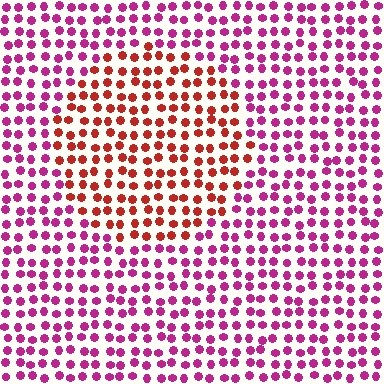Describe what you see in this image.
The image is filled with small magenta elements in a uniform arrangement. A circle-shaped region is visible where the elements are tinted to a slightly different hue, forming a subtle color boundary.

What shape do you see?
I see a circle.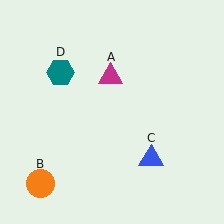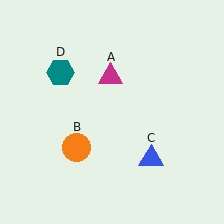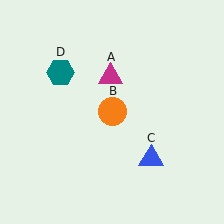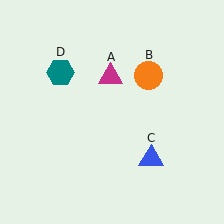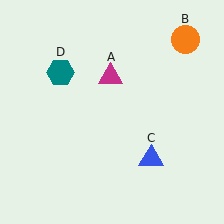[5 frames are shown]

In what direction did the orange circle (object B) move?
The orange circle (object B) moved up and to the right.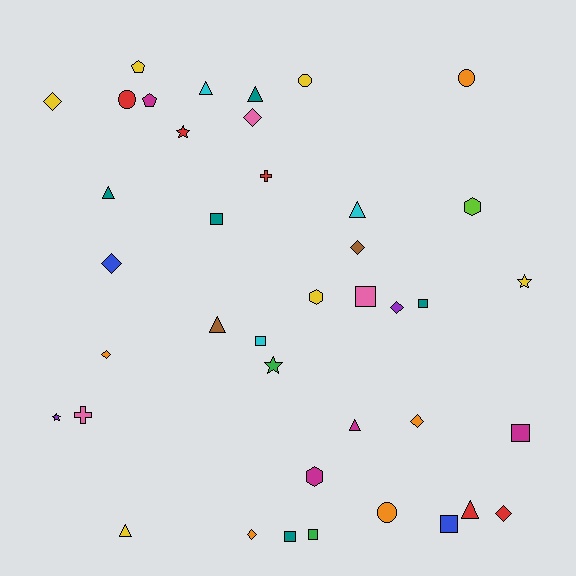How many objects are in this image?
There are 40 objects.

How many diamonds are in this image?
There are 9 diamonds.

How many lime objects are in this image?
There is 1 lime object.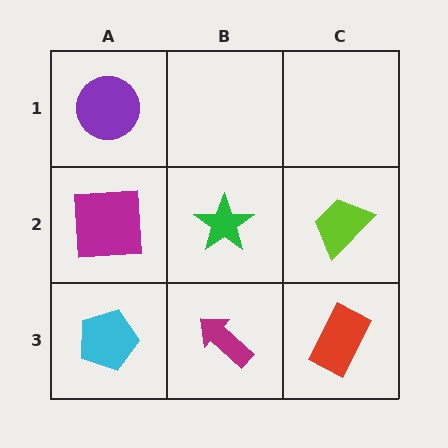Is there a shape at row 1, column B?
No, that cell is empty.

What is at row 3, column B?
A magenta arrow.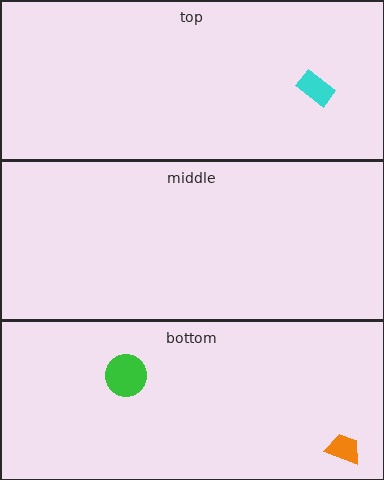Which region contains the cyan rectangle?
The top region.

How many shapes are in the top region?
1.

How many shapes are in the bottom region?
2.